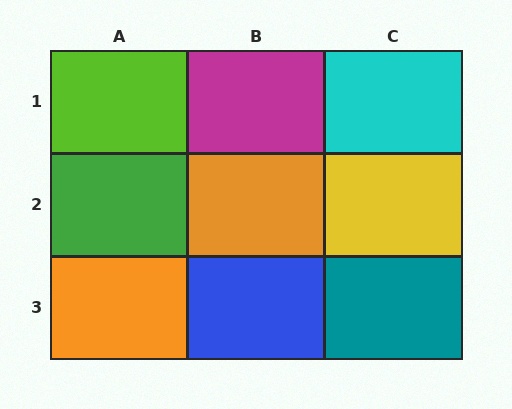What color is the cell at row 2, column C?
Yellow.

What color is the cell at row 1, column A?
Lime.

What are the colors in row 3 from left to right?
Orange, blue, teal.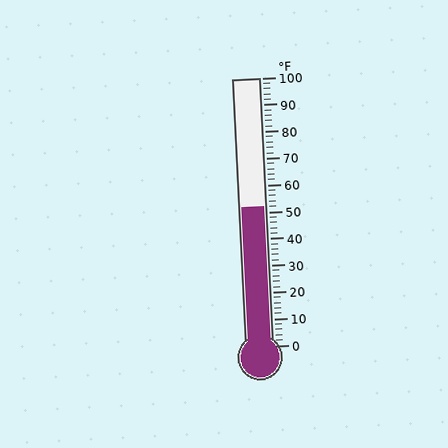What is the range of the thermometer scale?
The thermometer scale ranges from 0°F to 100°F.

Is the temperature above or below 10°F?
The temperature is above 10°F.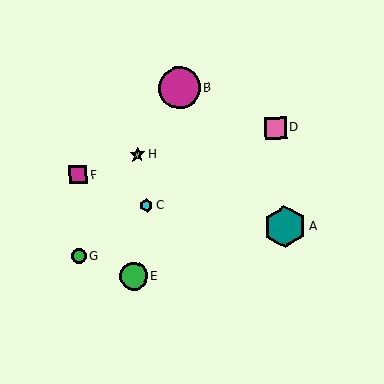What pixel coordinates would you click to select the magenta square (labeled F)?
Click at (78, 175) to select the magenta square F.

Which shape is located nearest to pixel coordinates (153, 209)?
The cyan hexagon (labeled C) at (146, 206) is nearest to that location.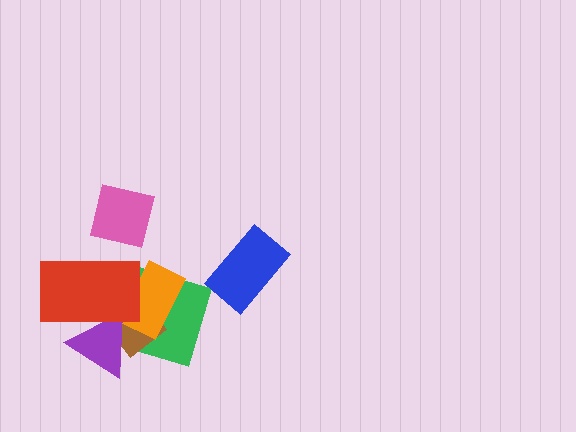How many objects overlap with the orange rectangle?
3 objects overlap with the orange rectangle.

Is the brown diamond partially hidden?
Yes, it is partially covered by another shape.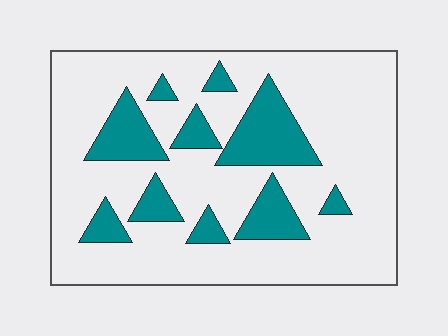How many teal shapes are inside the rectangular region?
10.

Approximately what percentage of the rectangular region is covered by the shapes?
Approximately 20%.